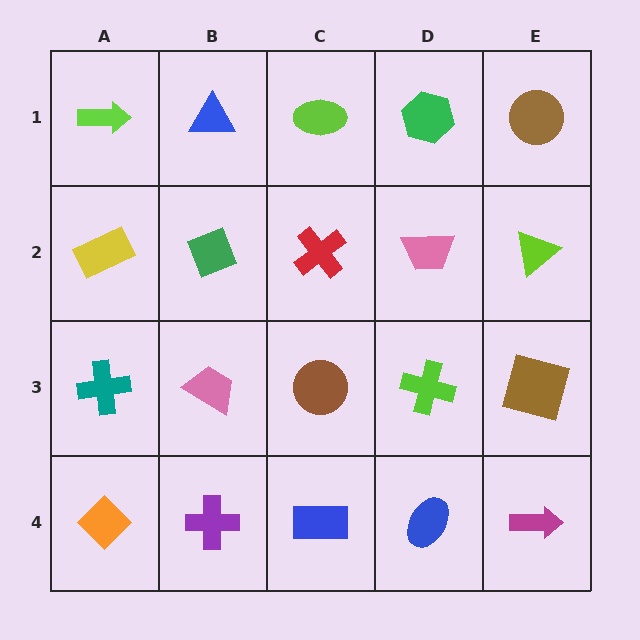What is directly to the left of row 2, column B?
A yellow rectangle.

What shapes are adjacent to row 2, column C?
A lime ellipse (row 1, column C), a brown circle (row 3, column C), a green diamond (row 2, column B), a pink trapezoid (row 2, column D).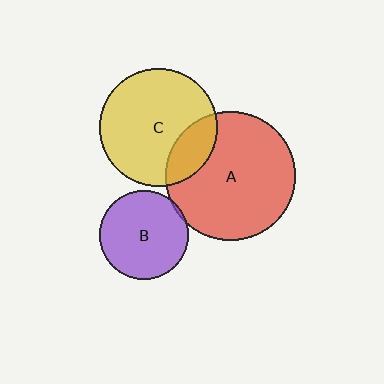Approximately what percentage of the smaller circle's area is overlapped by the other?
Approximately 20%.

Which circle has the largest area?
Circle A (red).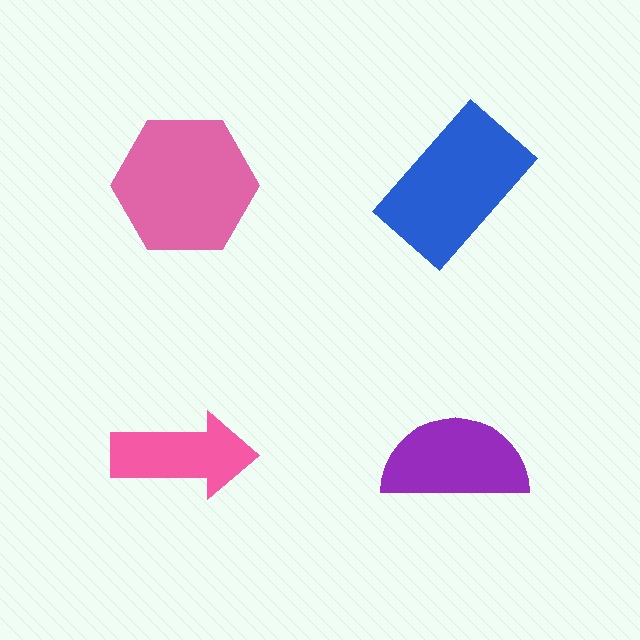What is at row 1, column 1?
A pink hexagon.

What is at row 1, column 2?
A blue rectangle.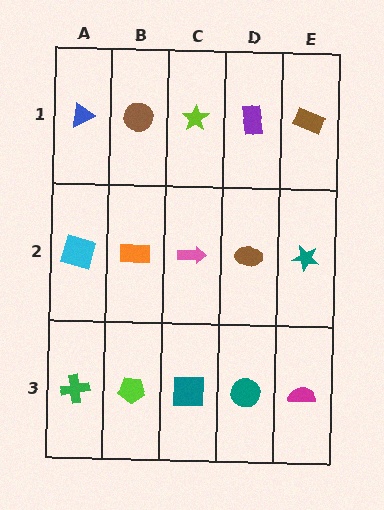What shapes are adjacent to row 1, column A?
A cyan square (row 2, column A), a brown circle (row 1, column B).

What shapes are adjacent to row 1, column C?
A pink arrow (row 2, column C), a brown circle (row 1, column B), a purple rectangle (row 1, column D).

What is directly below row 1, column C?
A pink arrow.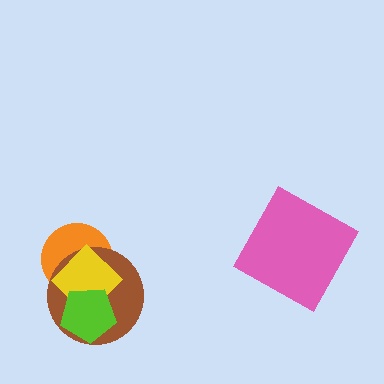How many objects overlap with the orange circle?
3 objects overlap with the orange circle.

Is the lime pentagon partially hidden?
No, no other shape covers it.